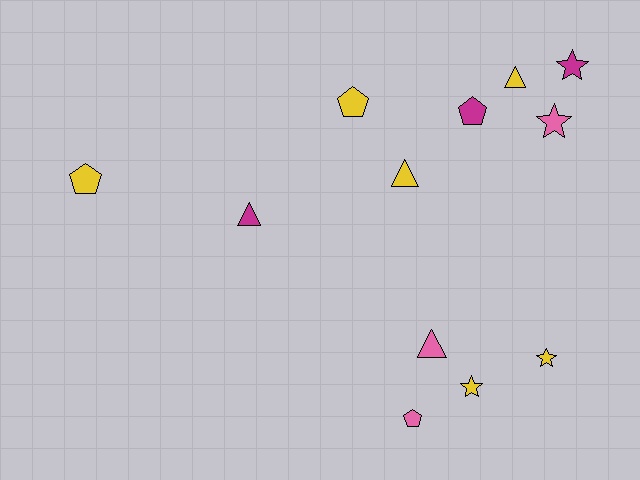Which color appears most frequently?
Yellow, with 6 objects.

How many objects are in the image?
There are 12 objects.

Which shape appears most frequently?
Triangle, with 4 objects.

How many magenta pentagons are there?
There is 1 magenta pentagon.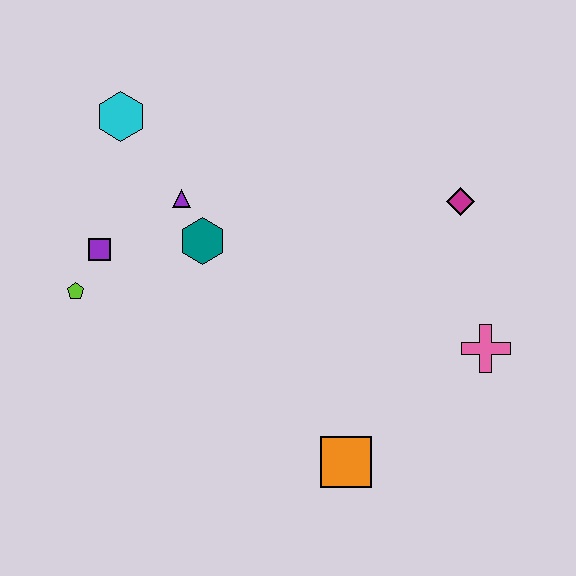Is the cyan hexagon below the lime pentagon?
No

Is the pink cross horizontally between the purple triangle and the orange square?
No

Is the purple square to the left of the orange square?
Yes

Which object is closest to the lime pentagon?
The purple square is closest to the lime pentagon.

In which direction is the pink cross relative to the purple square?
The pink cross is to the right of the purple square.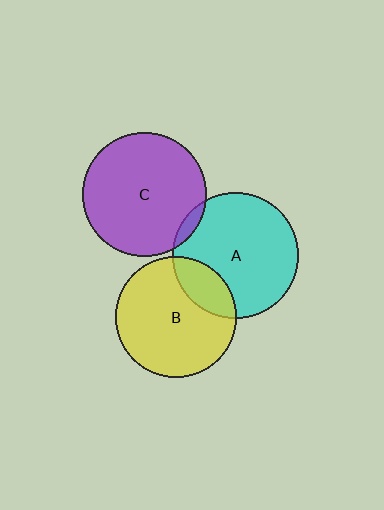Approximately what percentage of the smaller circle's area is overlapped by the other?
Approximately 20%.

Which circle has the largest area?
Circle A (cyan).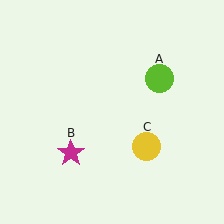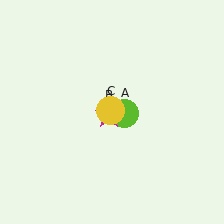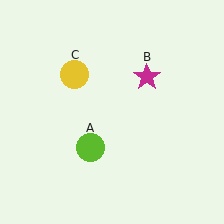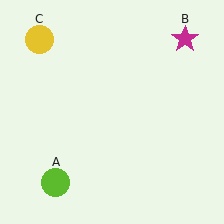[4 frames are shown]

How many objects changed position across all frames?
3 objects changed position: lime circle (object A), magenta star (object B), yellow circle (object C).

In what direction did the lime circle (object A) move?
The lime circle (object A) moved down and to the left.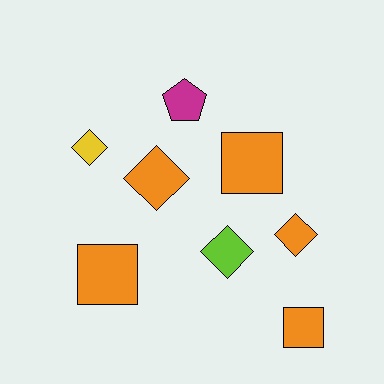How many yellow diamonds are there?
There is 1 yellow diamond.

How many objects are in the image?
There are 8 objects.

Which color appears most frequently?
Orange, with 5 objects.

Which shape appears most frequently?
Diamond, with 4 objects.